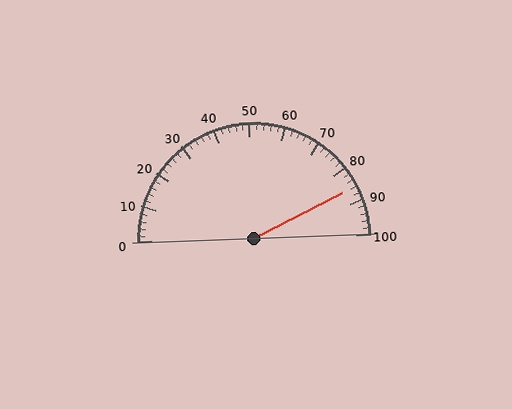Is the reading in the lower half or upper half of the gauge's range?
The reading is in the upper half of the range (0 to 100).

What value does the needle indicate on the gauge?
The needle indicates approximately 86.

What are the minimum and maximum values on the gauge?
The gauge ranges from 0 to 100.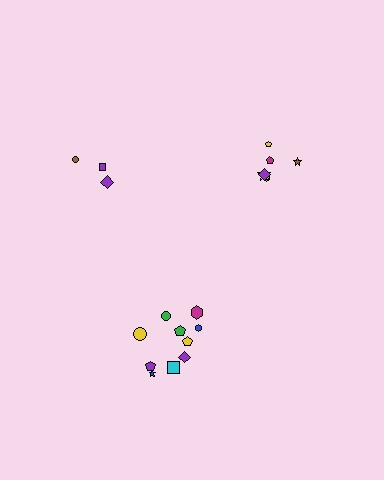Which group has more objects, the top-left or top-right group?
The top-right group.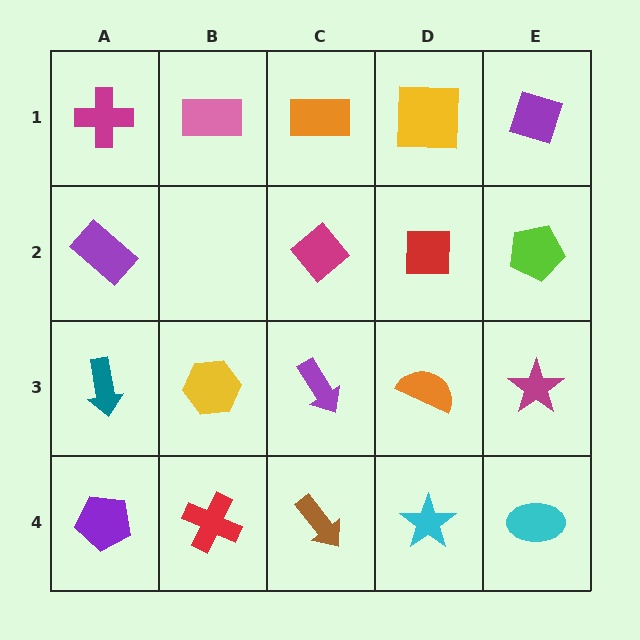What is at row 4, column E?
A cyan ellipse.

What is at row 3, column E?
A magenta star.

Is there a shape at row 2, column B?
No, that cell is empty.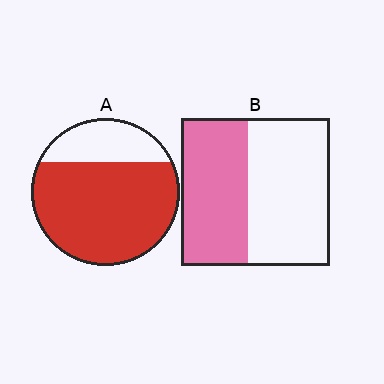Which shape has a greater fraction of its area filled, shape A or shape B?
Shape A.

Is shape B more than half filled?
No.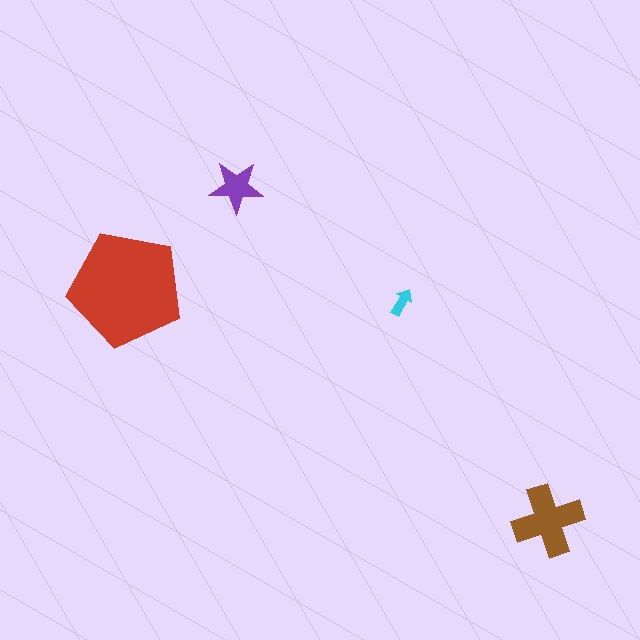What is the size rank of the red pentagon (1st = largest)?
1st.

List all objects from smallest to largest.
The cyan arrow, the purple star, the brown cross, the red pentagon.